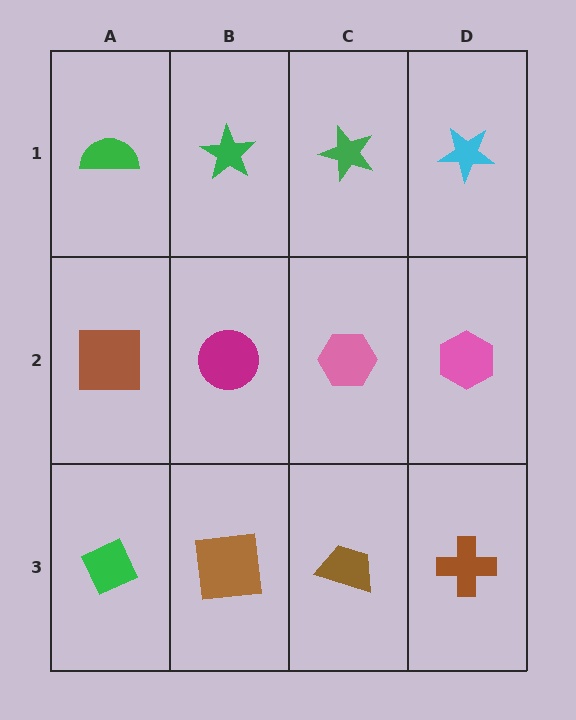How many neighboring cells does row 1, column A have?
2.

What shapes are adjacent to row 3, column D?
A pink hexagon (row 2, column D), a brown trapezoid (row 3, column C).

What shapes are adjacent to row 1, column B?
A magenta circle (row 2, column B), a green semicircle (row 1, column A), a green star (row 1, column C).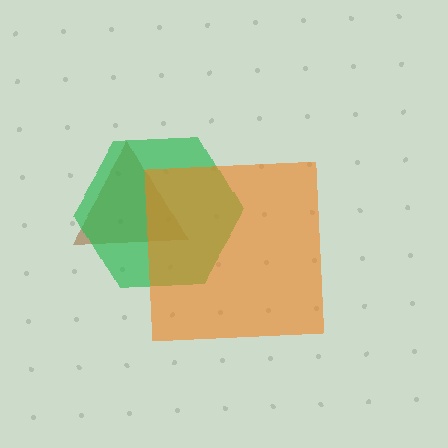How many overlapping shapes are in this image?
There are 3 overlapping shapes in the image.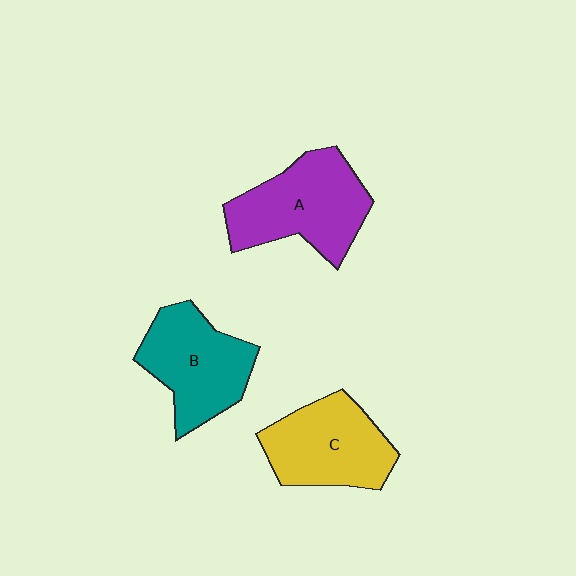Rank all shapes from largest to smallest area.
From largest to smallest: A (purple), B (teal), C (yellow).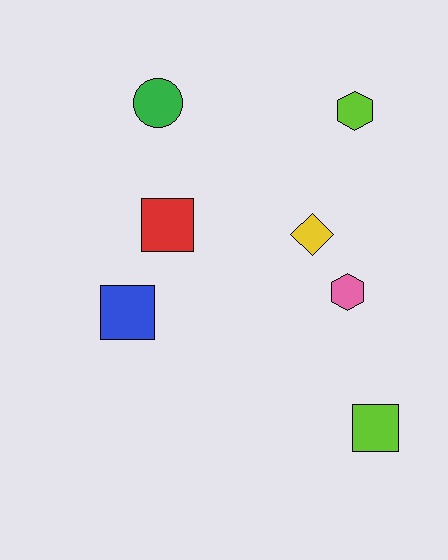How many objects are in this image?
There are 7 objects.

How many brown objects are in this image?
There are no brown objects.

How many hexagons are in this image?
There are 2 hexagons.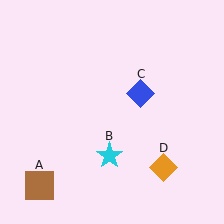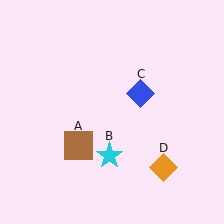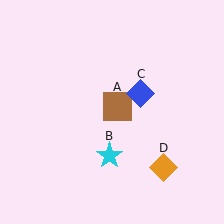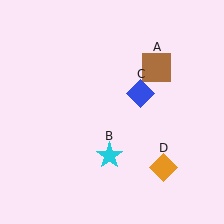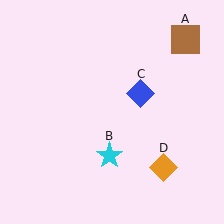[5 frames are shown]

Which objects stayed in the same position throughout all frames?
Cyan star (object B) and blue diamond (object C) and orange diamond (object D) remained stationary.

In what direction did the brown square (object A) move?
The brown square (object A) moved up and to the right.